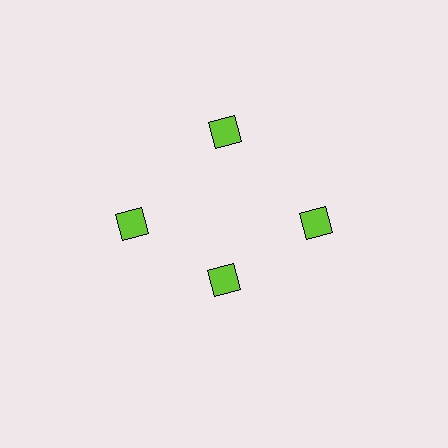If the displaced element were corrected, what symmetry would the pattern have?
It would have 4-fold rotational symmetry — the pattern would map onto itself every 90 degrees.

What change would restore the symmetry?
The symmetry would be restored by moving it outward, back onto the ring so that all 4 diamonds sit at equal angles and equal distance from the center.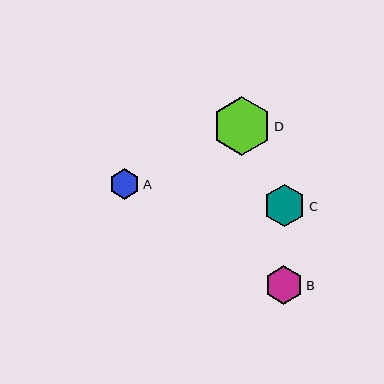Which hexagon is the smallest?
Hexagon A is the smallest with a size of approximately 31 pixels.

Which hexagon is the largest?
Hexagon D is the largest with a size of approximately 59 pixels.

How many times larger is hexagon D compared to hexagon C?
Hexagon D is approximately 1.4 times the size of hexagon C.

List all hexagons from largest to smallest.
From largest to smallest: D, C, B, A.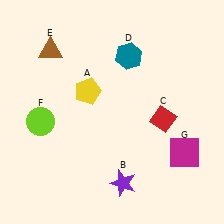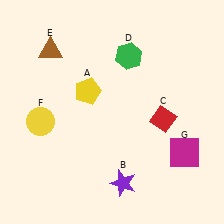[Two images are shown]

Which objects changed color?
D changed from teal to green. F changed from lime to yellow.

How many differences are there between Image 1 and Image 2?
There are 2 differences between the two images.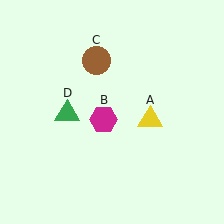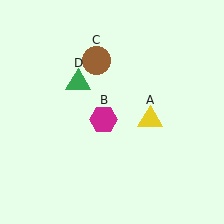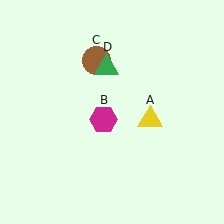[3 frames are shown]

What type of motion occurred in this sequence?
The green triangle (object D) rotated clockwise around the center of the scene.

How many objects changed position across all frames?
1 object changed position: green triangle (object D).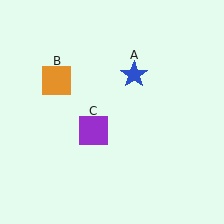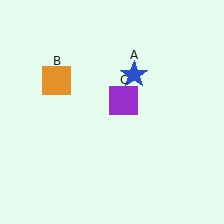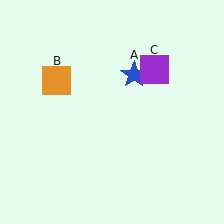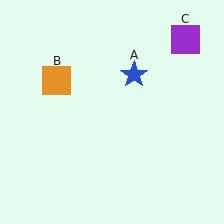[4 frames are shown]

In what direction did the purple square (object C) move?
The purple square (object C) moved up and to the right.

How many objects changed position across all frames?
1 object changed position: purple square (object C).